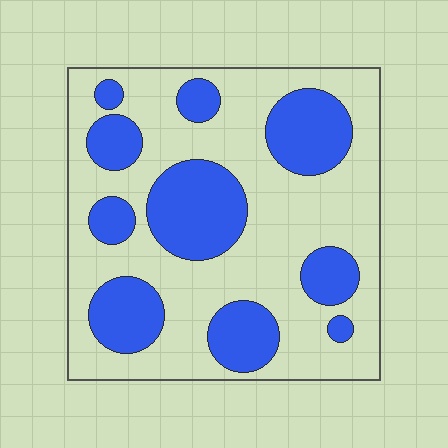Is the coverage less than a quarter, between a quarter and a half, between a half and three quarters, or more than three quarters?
Between a quarter and a half.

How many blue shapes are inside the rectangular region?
10.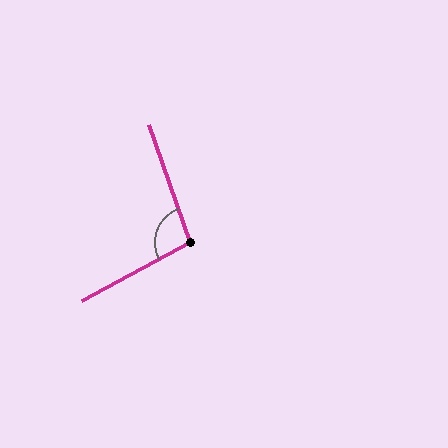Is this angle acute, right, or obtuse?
It is obtuse.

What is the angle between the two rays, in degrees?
Approximately 99 degrees.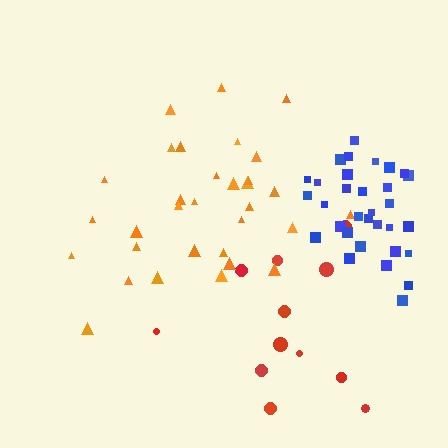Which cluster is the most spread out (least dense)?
Red.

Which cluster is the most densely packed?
Blue.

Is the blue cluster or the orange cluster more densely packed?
Blue.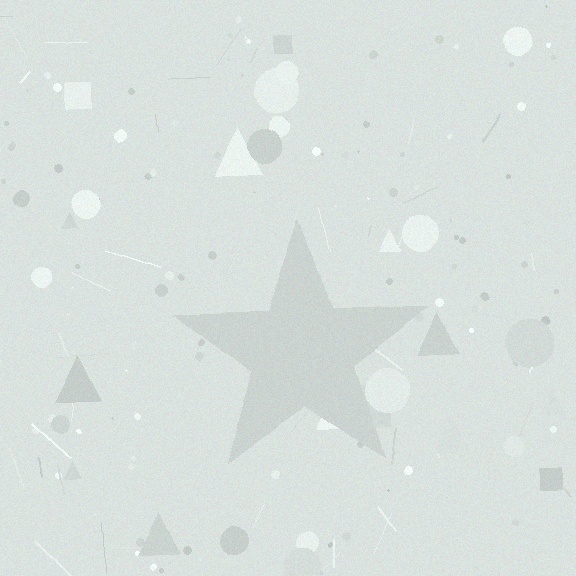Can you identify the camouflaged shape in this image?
The camouflaged shape is a star.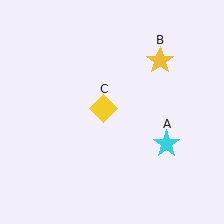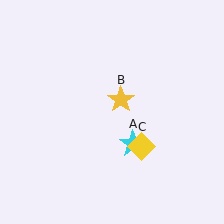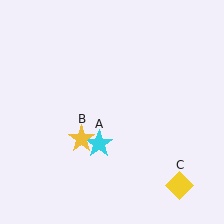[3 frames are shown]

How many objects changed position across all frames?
3 objects changed position: cyan star (object A), yellow star (object B), yellow diamond (object C).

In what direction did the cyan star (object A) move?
The cyan star (object A) moved left.